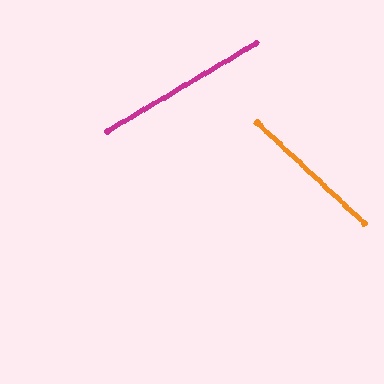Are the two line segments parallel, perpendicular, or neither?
Neither parallel nor perpendicular — they differ by about 74°.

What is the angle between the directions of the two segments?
Approximately 74 degrees.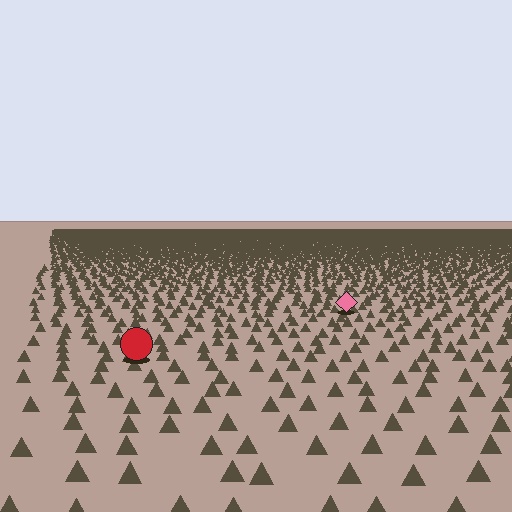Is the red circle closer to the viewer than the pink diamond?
Yes. The red circle is closer — you can tell from the texture gradient: the ground texture is coarser near it.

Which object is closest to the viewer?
The red circle is closest. The texture marks near it are larger and more spread out.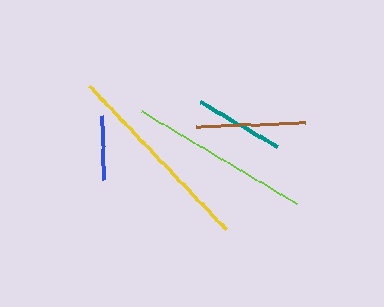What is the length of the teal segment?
The teal segment is approximately 88 pixels long.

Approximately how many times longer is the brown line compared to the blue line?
The brown line is approximately 1.7 times the length of the blue line.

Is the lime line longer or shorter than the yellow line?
The yellow line is longer than the lime line.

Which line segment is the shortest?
The blue line is the shortest at approximately 64 pixels.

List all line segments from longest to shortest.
From longest to shortest: yellow, lime, brown, teal, blue.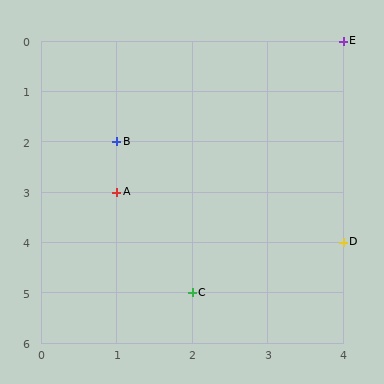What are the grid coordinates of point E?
Point E is at grid coordinates (4, 0).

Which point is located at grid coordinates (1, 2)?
Point B is at (1, 2).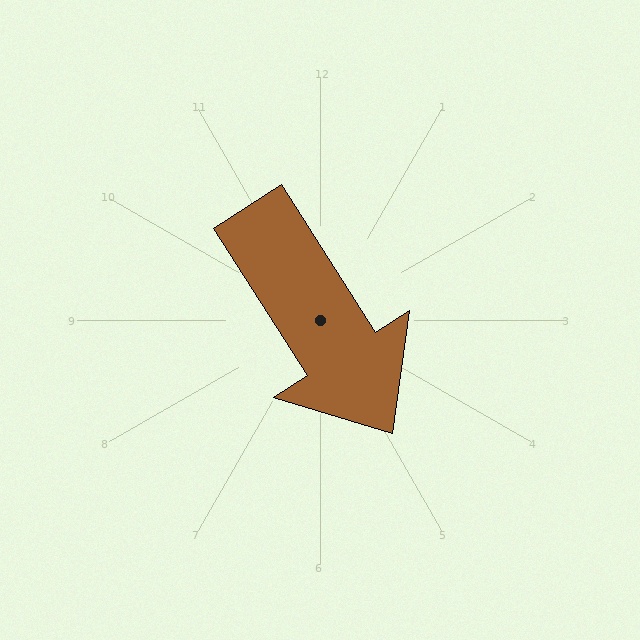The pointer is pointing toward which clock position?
Roughly 5 o'clock.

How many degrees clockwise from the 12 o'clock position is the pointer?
Approximately 147 degrees.